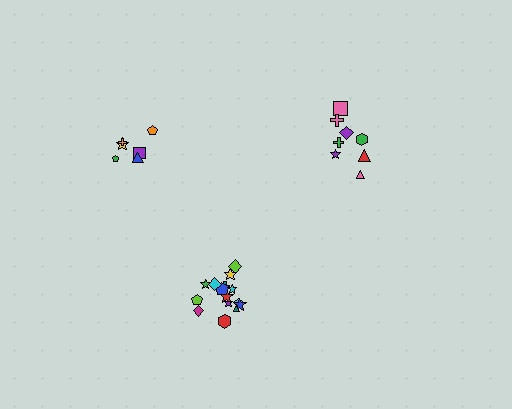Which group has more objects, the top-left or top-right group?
The top-right group.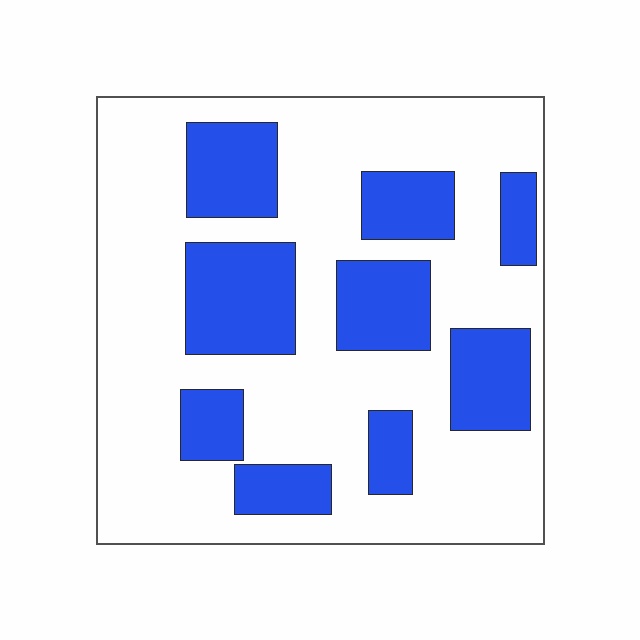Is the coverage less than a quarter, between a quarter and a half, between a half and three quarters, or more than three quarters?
Between a quarter and a half.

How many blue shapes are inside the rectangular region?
9.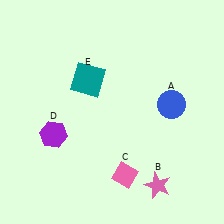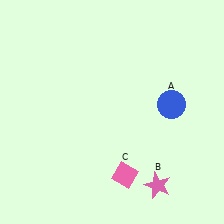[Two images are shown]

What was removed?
The purple hexagon (D), the teal square (E) were removed in Image 2.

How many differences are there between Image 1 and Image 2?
There are 2 differences between the two images.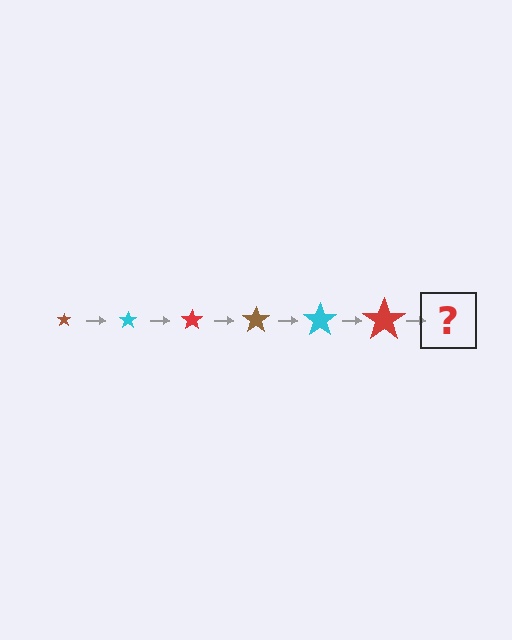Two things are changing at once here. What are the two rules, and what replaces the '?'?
The two rules are that the star grows larger each step and the color cycles through brown, cyan, and red. The '?' should be a brown star, larger than the previous one.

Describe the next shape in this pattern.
It should be a brown star, larger than the previous one.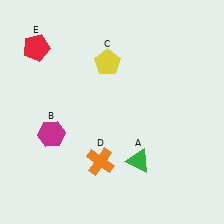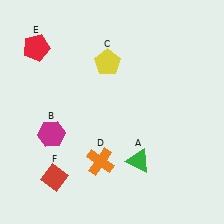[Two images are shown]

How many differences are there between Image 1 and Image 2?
There is 1 difference between the two images.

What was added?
A red diamond (F) was added in Image 2.